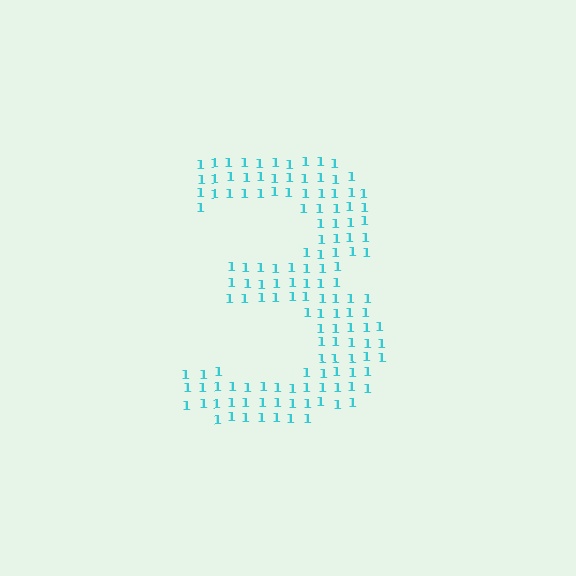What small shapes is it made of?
It is made of small digit 1's.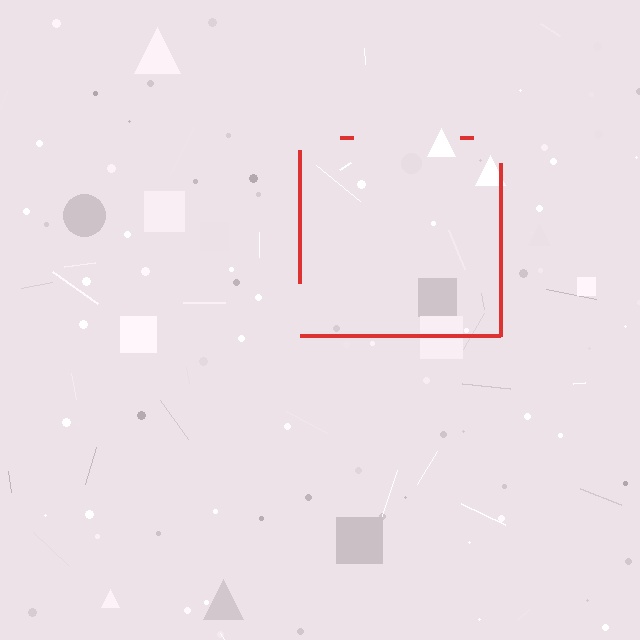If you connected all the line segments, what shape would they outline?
They would outline a square.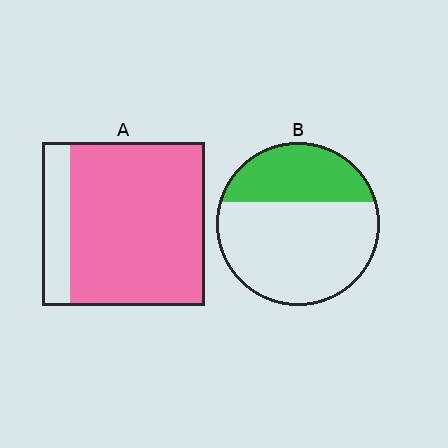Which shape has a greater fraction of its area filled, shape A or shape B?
Shape A.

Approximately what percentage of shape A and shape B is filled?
A is approximately 85% and B is approximately 35%.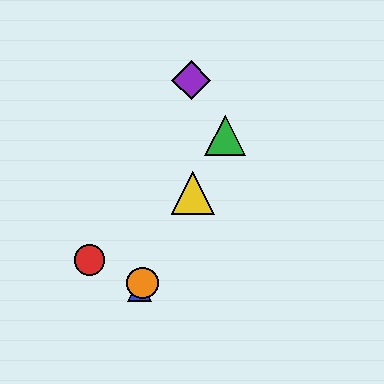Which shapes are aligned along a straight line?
The blue triangle, the green triangle, the yellow triangle, the orange circle are aligned along a straight line.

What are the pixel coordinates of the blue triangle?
The blue triangle is at (139, 289).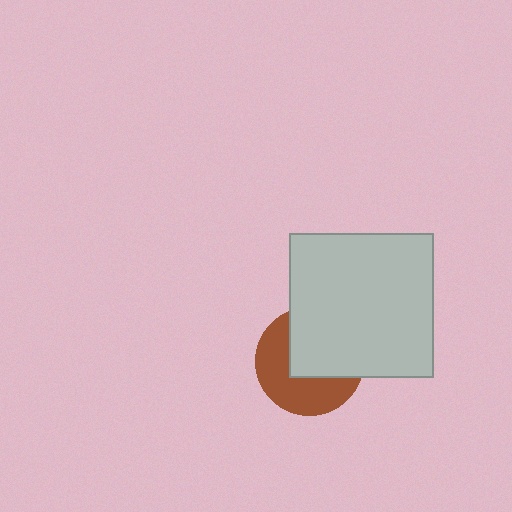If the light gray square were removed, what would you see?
You would see the complete brown circle.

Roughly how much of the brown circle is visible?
About half of it is visible (roughly 51%).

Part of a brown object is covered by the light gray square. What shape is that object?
It is a circle.